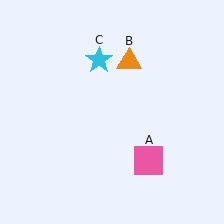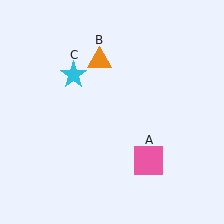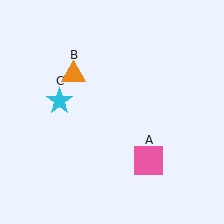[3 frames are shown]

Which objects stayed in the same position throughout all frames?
Pink square (object A) remained stationary.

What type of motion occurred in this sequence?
The orange triangle (object B), cyan star (object C) rotated counterclockwise around the center of the scene.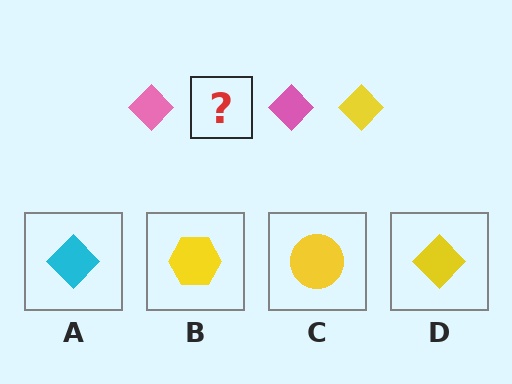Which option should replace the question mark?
Option D.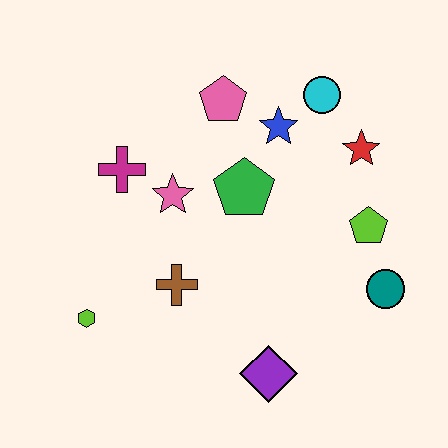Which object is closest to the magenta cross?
The pink star is closest to the magenta cross.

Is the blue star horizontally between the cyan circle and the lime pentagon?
No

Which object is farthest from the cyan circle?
The lime hexagon is farthest from the cyan circle.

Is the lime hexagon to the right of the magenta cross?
No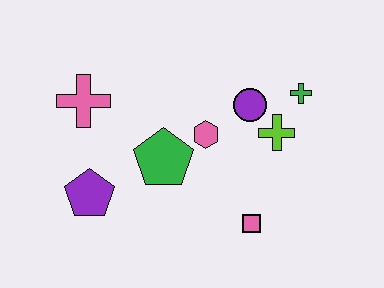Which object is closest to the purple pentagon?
The green pentagon is closest to the purple pentagon.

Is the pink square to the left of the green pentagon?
No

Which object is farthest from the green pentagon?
The green cross is farthest from the green pentagon.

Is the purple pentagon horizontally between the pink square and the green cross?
No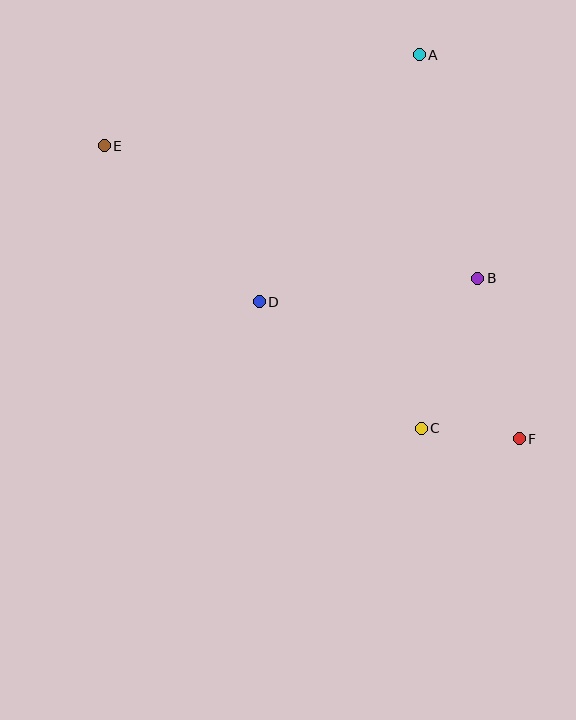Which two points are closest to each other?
Points C and F are closest to each other.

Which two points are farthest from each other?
Points E and F are farthest from each other.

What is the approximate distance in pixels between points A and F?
The distance between A and F is approximately 397 pixels.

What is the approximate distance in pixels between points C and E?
The distance between C and E is approximately 425 pixels.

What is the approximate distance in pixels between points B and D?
The distance between B and D is approximately 220 pixels.